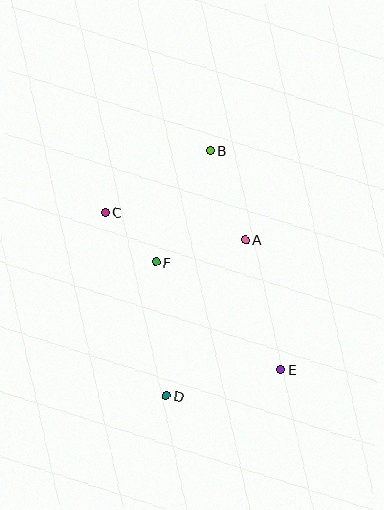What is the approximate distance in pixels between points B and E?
The distance between B and E is approximately 230 pixels.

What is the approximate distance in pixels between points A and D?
The distance between A and D is approximately 175 pixels.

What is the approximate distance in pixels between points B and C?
The distance between B and C is approximately 122 pixels.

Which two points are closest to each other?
Points C and F are closest to each other.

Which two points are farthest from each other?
Points B and D are farthest from each other.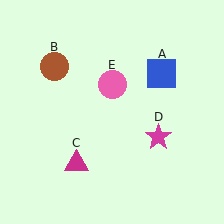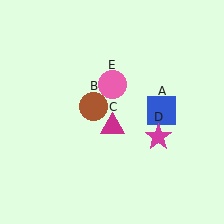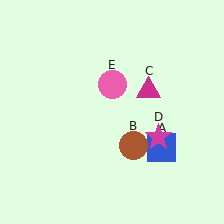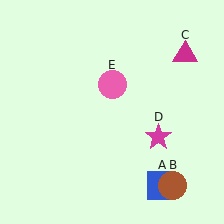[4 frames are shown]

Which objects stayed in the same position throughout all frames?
Magenta star (object D) and pink circle (object E) remained stationary.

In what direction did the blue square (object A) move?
The blue square (object A) moved down.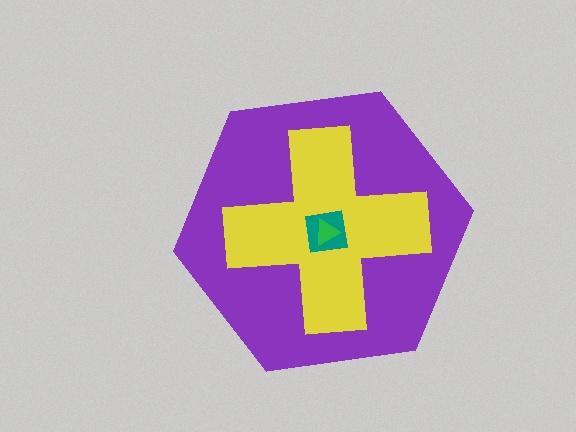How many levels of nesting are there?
4.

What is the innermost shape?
The green triangle.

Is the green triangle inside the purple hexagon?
Yes.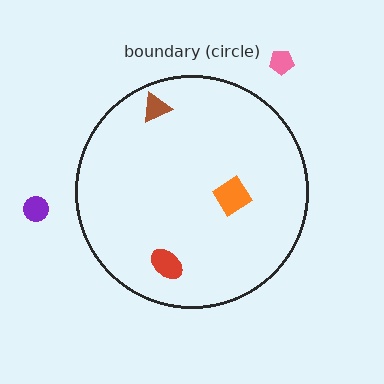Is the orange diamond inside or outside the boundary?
Inside.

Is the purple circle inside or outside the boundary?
Outside.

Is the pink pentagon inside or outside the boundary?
Outside.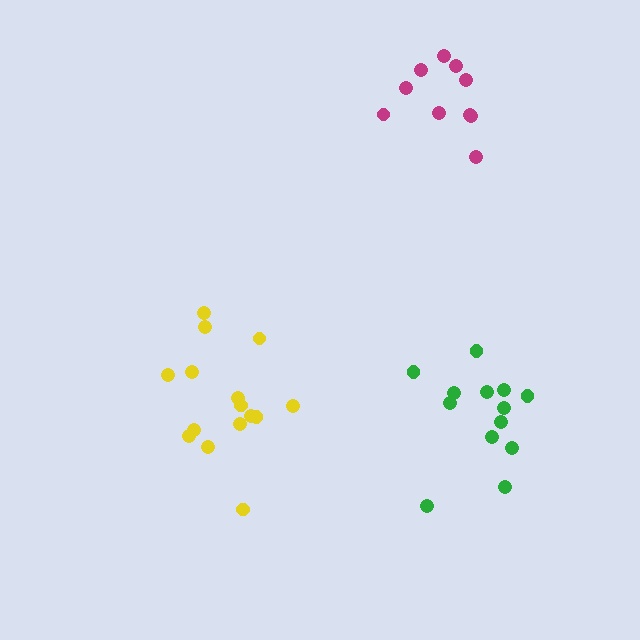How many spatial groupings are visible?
There are 3 spatial groupings.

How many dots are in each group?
Group 1: 10 dots, Group 2: 15 dots, Group 3: 13 dots (38 total).